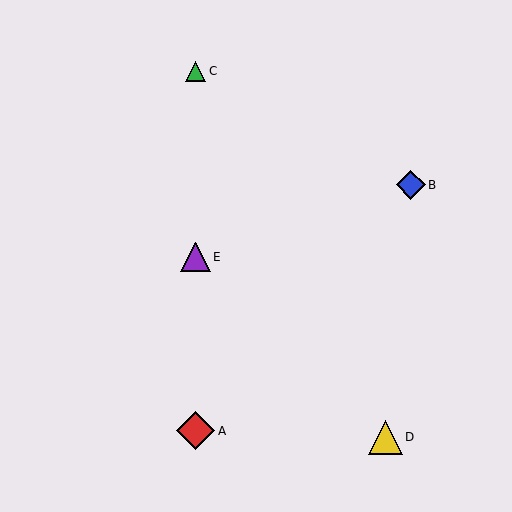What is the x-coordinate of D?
Object D is at x≈385.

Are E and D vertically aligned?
No, E is at x≈196 and D is at x≈385.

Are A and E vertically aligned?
Yes, both are at x≈196.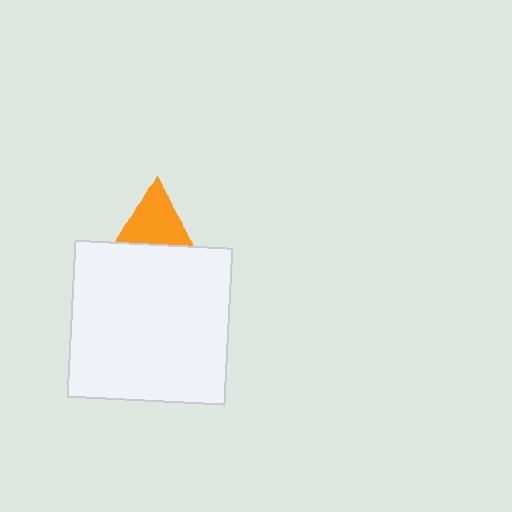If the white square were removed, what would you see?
You would see the complete orange triangle.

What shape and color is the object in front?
The object in front is a white square.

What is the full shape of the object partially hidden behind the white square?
The partially hidden object is an orange triangle.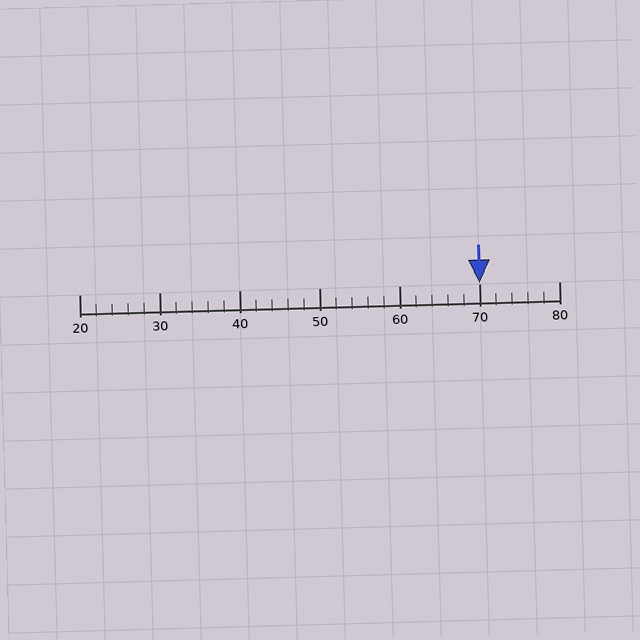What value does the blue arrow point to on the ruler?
The blue arrow points to approximately 70.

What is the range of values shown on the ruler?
The ruler shows values from 20 to 80.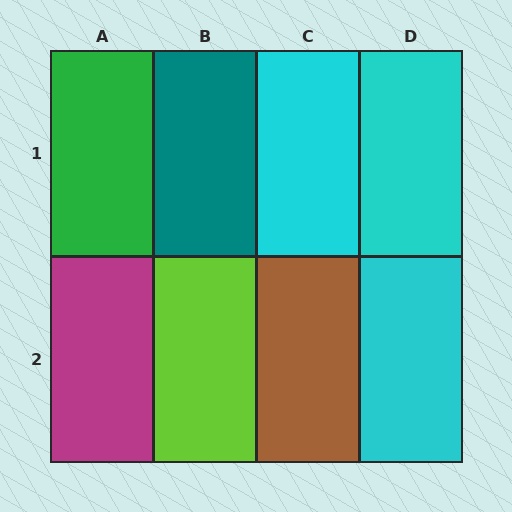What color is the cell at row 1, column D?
Cyan.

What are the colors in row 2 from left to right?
Magenta, lime, brown, cyan.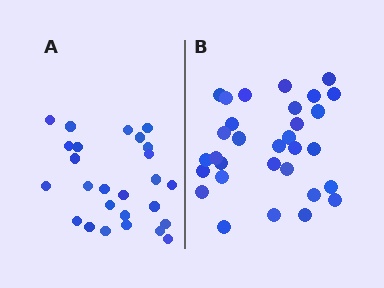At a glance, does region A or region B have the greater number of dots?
Region B (the right region) has more dots.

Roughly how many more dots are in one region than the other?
Region B has about 5 more dots than region A.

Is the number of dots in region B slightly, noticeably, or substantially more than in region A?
Region B has only slightly more — the two regions are fairly close. The ratio is roughly 1.2 to 1.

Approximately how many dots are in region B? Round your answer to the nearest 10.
About 30 dots. (The exact count is 31, which rounds to 30.)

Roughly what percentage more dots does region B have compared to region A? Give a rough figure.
About 20% more.